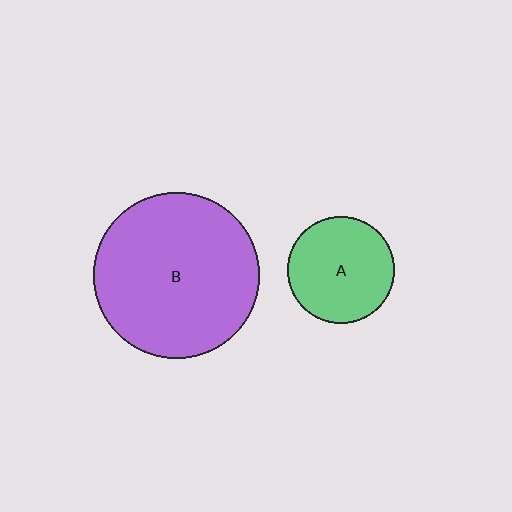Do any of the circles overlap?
No, none of the circles overlap.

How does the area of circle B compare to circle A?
Approximately 2.4 times.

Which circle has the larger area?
Circle B (purple).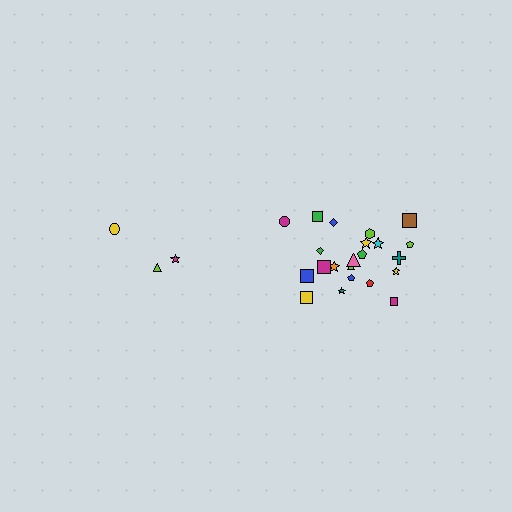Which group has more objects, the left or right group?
The right group.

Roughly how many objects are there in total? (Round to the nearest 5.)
Roughly 25 objects in total.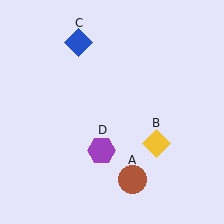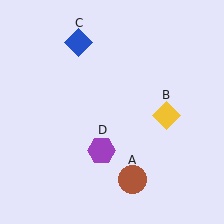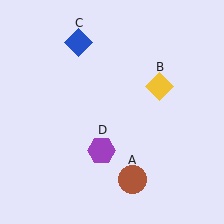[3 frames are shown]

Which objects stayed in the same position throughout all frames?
Brown circle (object A) and blue diamond (object C) and purple hexagon (object D) remained stationary.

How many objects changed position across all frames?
1 object changed position: yellow diamond (object B).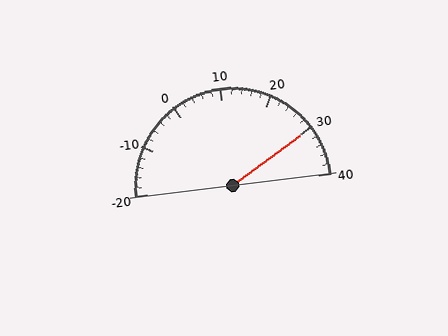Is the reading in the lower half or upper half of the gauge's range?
The reading is in the upper half of the range (-20 to 40).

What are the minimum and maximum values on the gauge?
The gauge ranges from -20 to 40.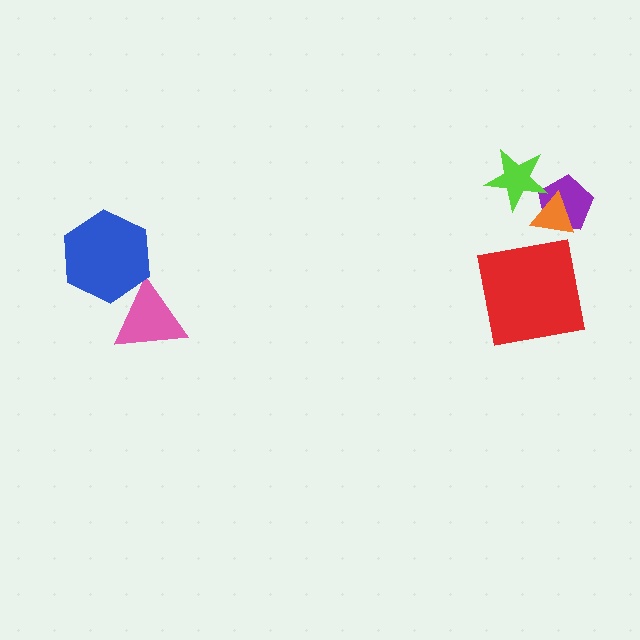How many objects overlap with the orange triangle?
2 objects overlap with the orange triangle.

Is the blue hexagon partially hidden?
No, no other shape covers it.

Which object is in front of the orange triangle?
The lime star is in front of the orange triangle.